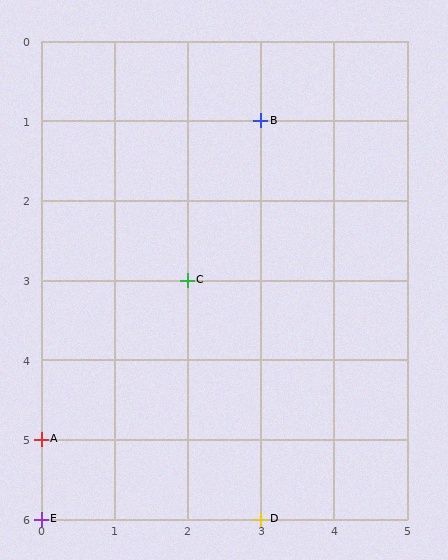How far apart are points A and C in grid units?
Points A and C are 2 columns and 2 rows apart (about 2.8 grid units diagonally).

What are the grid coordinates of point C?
Point C is at grid coordinates (2, 3).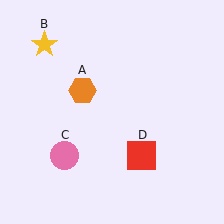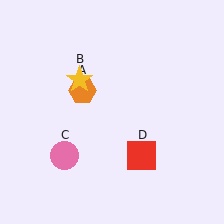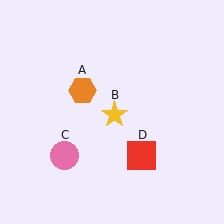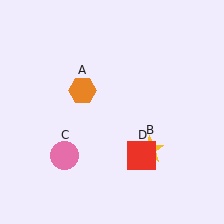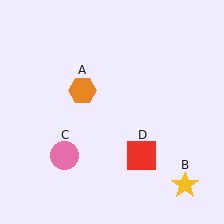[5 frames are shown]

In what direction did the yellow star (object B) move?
The yellow star (object B) moved down and to the right.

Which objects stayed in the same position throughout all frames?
Orange hexagon (object A) and pink circle (object C) and red square (object D) remained stationary.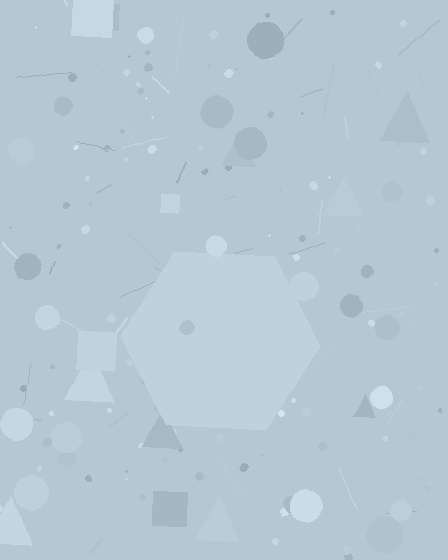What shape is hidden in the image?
A hexagon is hidden in the image.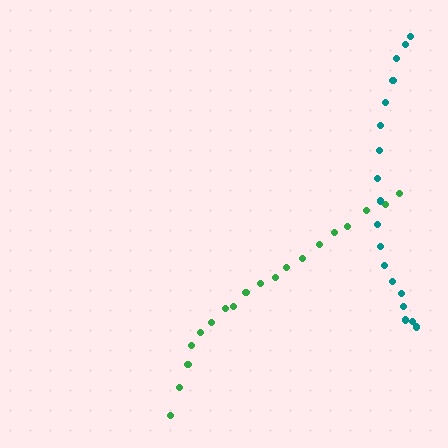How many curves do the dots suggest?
There are 2 distinct paths.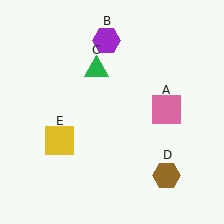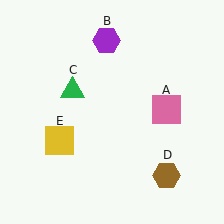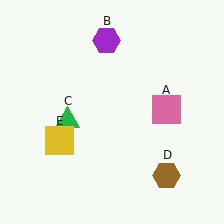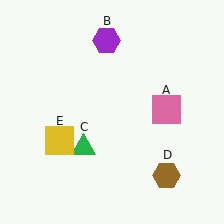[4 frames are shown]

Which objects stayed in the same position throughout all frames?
Pink square (object A) and purple hexagon (object B) and brown hexagon (object D) and yellow square (object E) remained stationary.